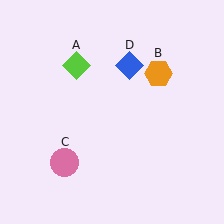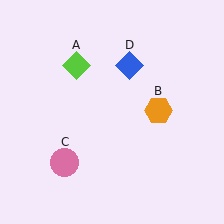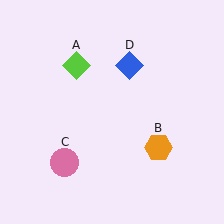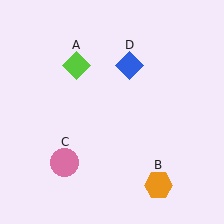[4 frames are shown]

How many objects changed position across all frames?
1 object changed position: orange hexagon (object B).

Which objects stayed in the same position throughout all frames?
Lime diamond (object A) and pink circle (object C) and blue diamond (object D) remained stationary.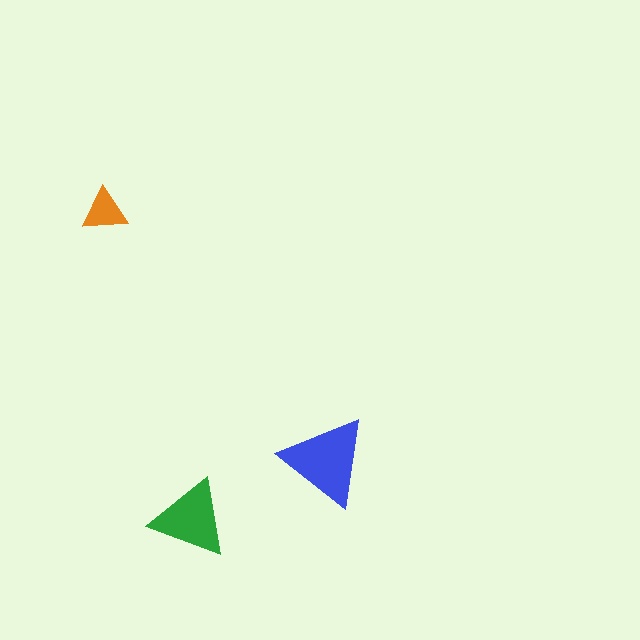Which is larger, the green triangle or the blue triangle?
The blue one.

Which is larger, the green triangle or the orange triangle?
The green one.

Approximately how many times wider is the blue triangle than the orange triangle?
About 2 times wider.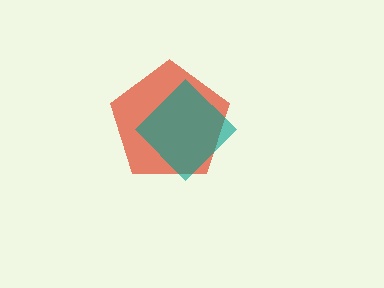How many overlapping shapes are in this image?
There are 2 overlapping shapes in the image.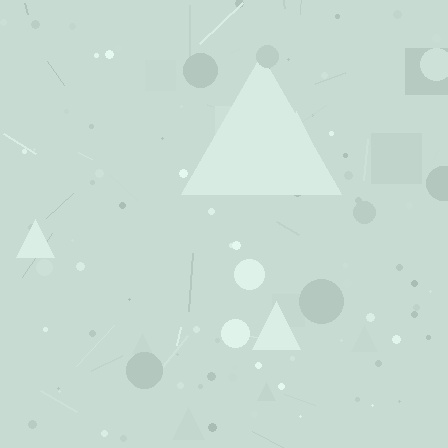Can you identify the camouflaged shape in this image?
The camouflaged shape is a triangle.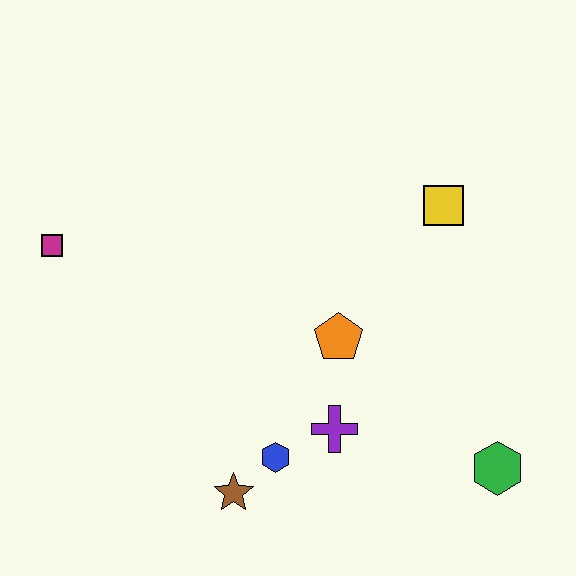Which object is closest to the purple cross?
The blue hexagon is closest to the purple cross.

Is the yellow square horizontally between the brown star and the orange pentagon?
No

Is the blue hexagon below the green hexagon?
No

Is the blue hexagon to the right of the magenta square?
Yes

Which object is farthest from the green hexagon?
The magenta square is farthest from the green hexagon.